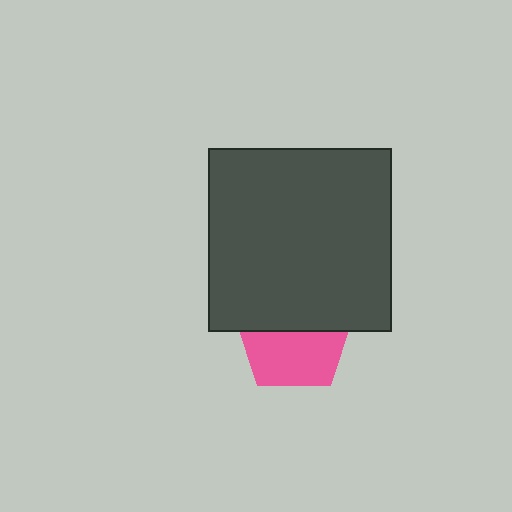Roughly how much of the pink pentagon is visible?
About half of it is visible (roughly 53%).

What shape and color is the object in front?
The object in front is a dark gray square.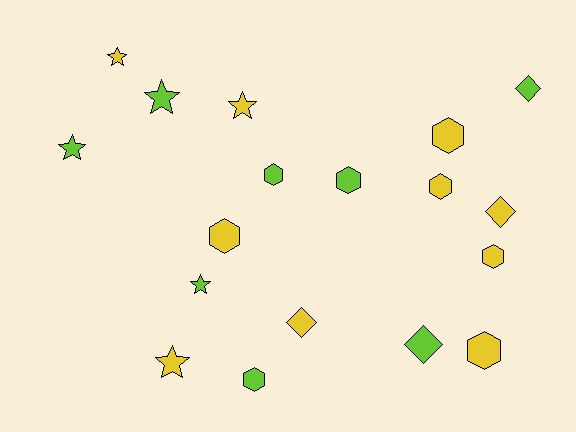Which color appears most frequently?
Yellow, with 10 objects.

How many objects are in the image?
There are 18 objects.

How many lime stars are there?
There are 3 lime stars.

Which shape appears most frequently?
Hexagon, with 8 objects.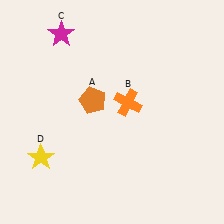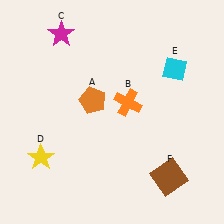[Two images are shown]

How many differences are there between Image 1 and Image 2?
There are 2 differences between the two images.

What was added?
A cyan diamond (E), a brown square (F) were added in Image 2.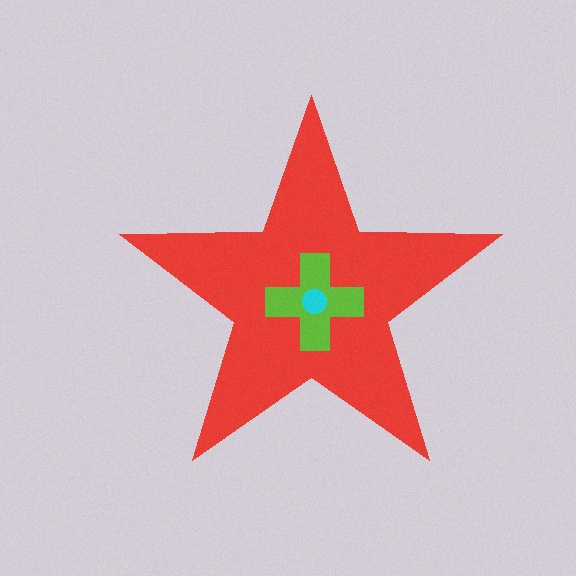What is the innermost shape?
The cyan circle.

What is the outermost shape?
The red star.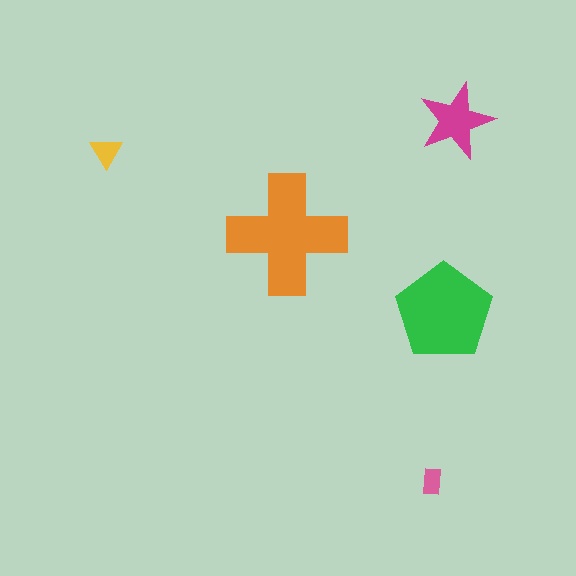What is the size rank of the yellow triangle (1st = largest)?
4th.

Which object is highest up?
The magenta star is topmost.